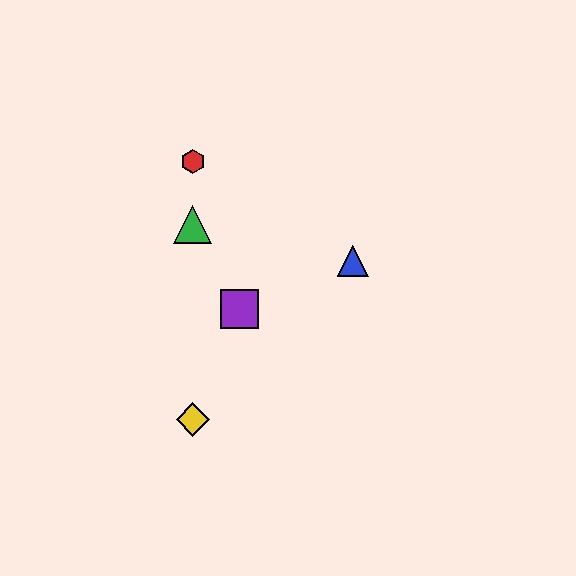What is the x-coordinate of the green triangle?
The green triangle is at x≈193.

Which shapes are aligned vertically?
The red hexagon, the green triangle, the yellow diamond are aligned vertically.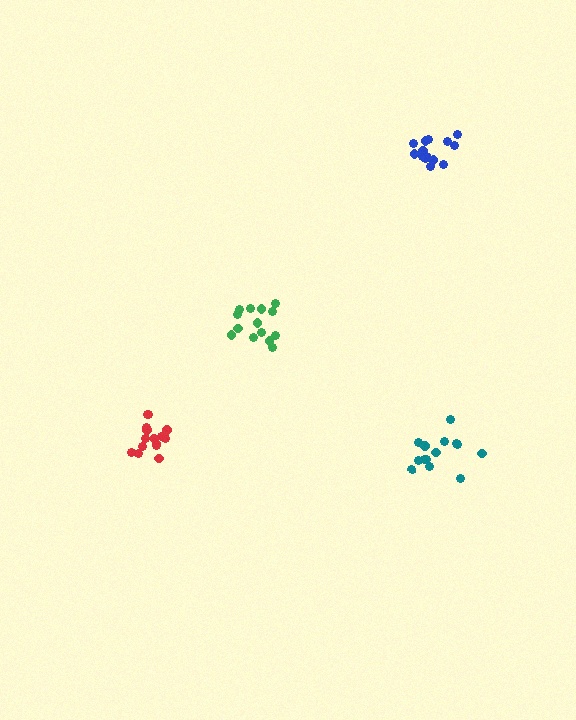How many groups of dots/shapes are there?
There are 4 groups.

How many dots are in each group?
Group 1: 14 dots, Group 2: 15 dots, Group 3: 15 dots, Group 4: 14 dots (58 total).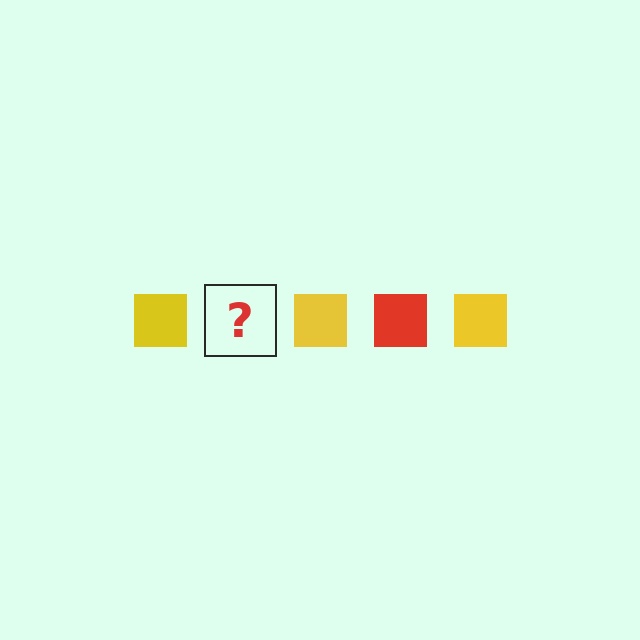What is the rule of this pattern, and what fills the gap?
The rule is that the pattern cycles through yellow, red squares. The gap should be filled with a red square.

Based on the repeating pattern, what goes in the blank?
The blank should be a red square.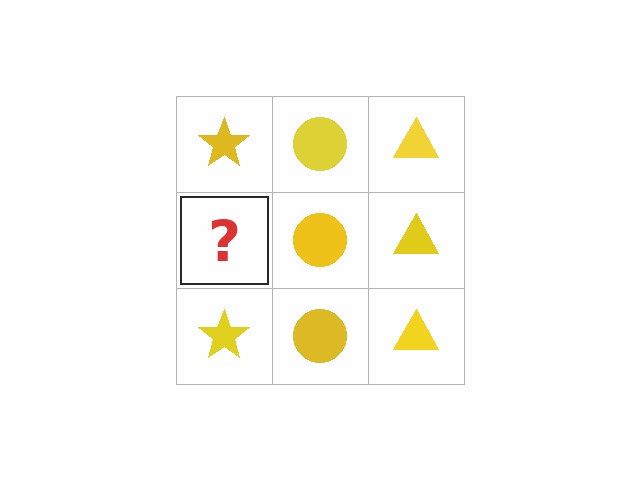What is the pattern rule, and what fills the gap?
The rule is that each column has a consistent shape. The gap should be filled with a yellow star.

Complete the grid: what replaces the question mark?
The question mark should be replaced with a yellow star.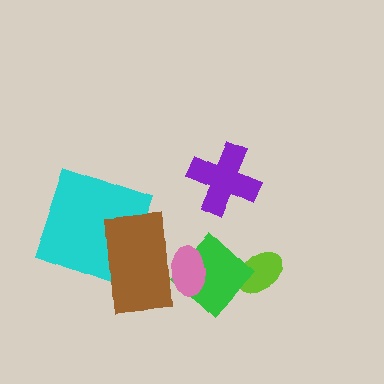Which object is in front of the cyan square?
The brown rectangle is in front of the cyan square.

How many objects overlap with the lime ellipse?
1 object overlaps with the lime ellipse.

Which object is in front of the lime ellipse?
The green diamond is in front of the lime ellipse.